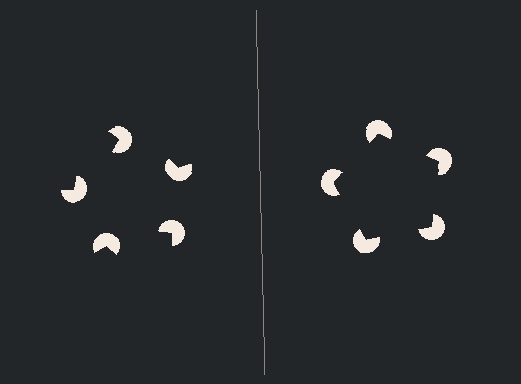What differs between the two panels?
The pac-man discs are positioned identically on both sides; only the wedge orientations differ. On the right they align to a pentagon; on the left they are misaligned.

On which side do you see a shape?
An illusory pentagon appears on the right side. On the left side the wedge cuts are rotated, so no coherent shape forms.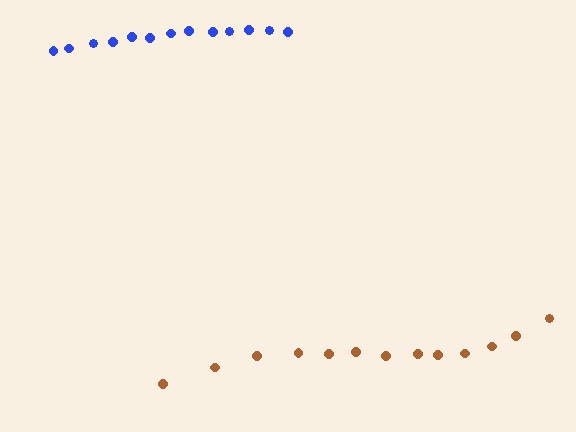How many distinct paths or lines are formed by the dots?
There are 2 distinct paths.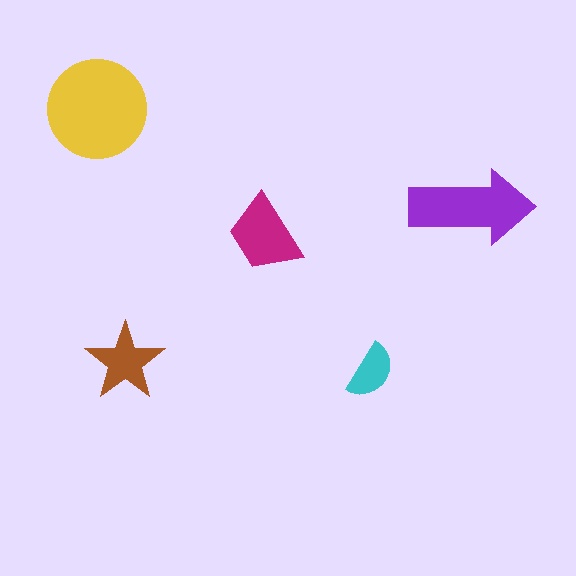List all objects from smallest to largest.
The cyan semicircle, the brown star, the magenta trapezoid, the purple arrow, the yellow circle.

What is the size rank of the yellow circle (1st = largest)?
1st.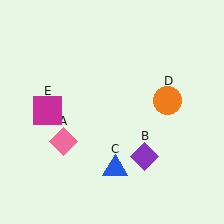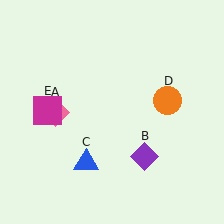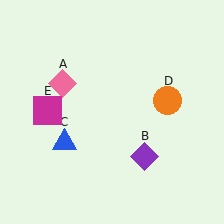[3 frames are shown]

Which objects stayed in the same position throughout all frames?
Purple diamond (object B) and orange circle (object D) and magenta square (object E) remained stationary.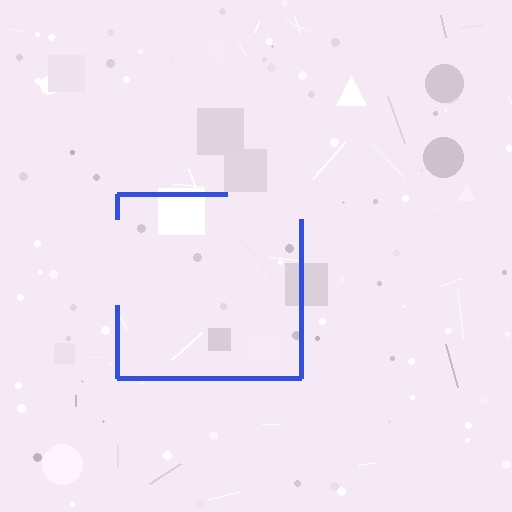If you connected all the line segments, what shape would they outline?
They would outline a square.